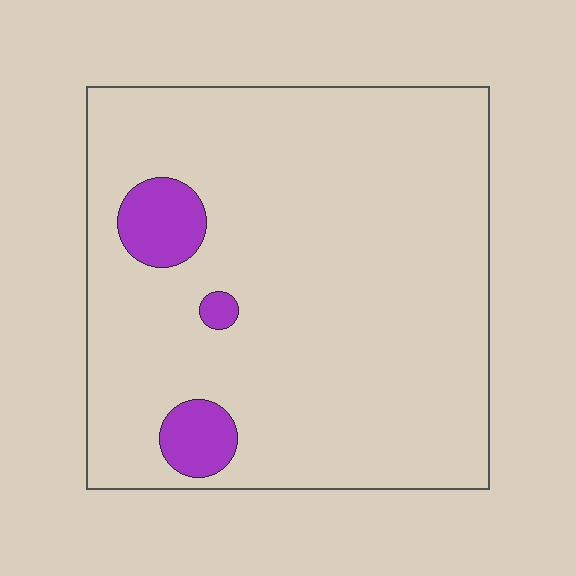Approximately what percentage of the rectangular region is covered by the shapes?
Approximately 10%.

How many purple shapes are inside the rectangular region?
3.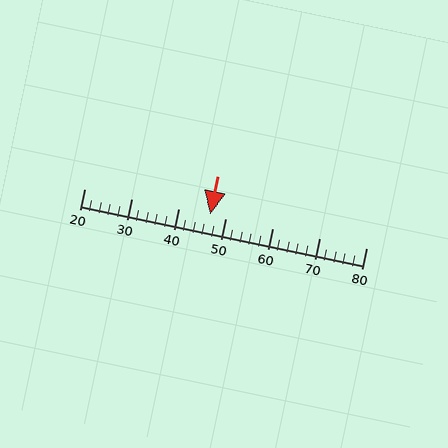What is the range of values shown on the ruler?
The ruler shows values from 20 to 80.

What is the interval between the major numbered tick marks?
The major tick marks are spaced 10 units apart.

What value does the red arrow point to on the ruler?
The red arrow points to approximately 47.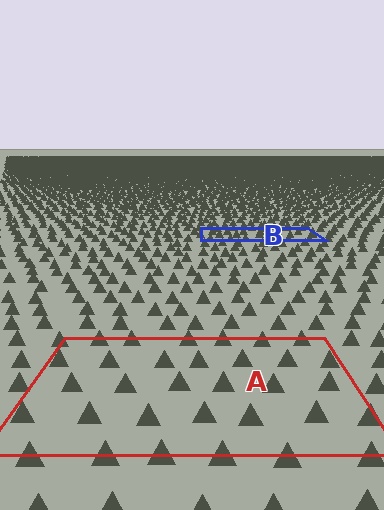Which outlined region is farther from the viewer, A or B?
Region B is farther from the viewer — the texture elements inside it appear smaller and more densely packed.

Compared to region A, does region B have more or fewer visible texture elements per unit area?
Region B has more texture elements per unit area — they are packed more densely because it is farther away.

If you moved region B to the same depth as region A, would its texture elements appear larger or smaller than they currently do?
They would appear larger. At a closer depth, the same texture elements are projected at a bigger on-screen size.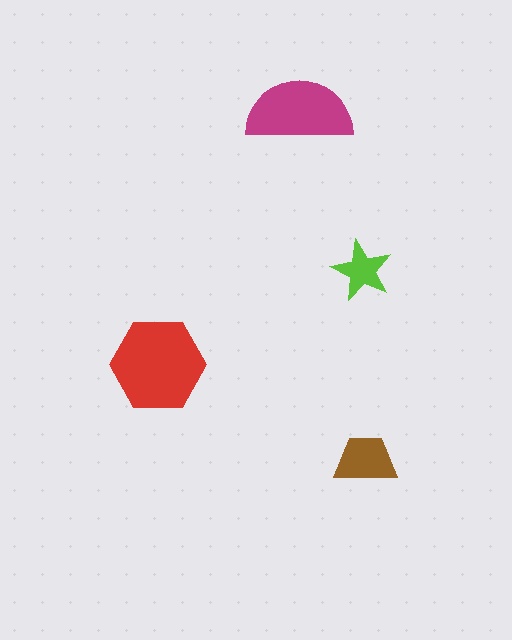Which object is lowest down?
The brown trapezoid is bottommost.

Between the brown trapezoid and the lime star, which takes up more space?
The brown trapezoid.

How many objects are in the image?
There are 4 objects in the image.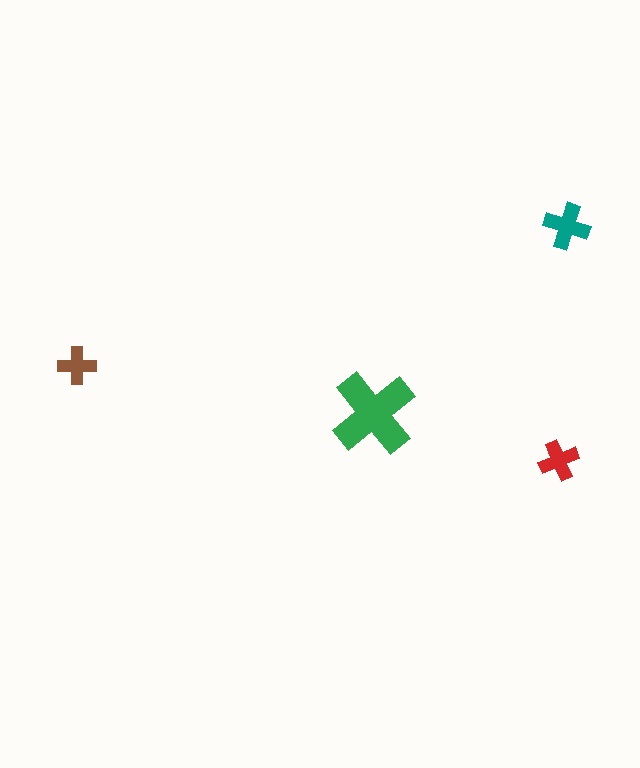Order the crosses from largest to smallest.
the green one, the teal one, the red one, the brown one.